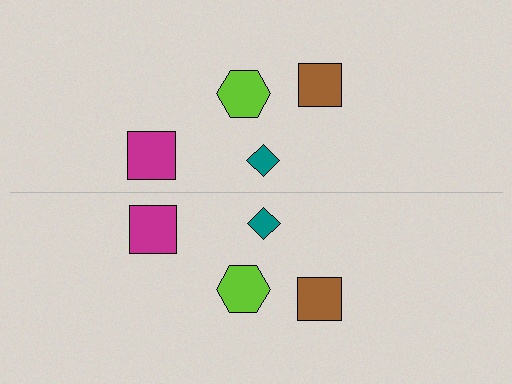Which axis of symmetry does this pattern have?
The pattern has a horizontal axis of symmetry running through the center of the image.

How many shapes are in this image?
There are 8 shapes in this image.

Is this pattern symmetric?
Yes, this pattern has bilateral (reflection) symmetry.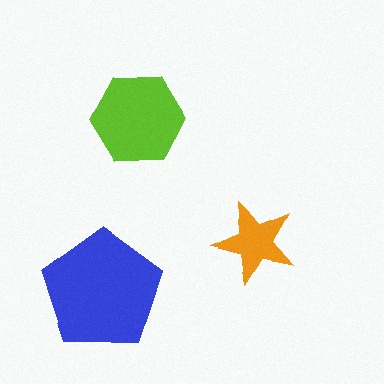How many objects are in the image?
There are 3 objects in the image.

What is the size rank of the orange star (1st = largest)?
3rd.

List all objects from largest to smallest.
The blue pentagon, the lime hexagon, the orange star.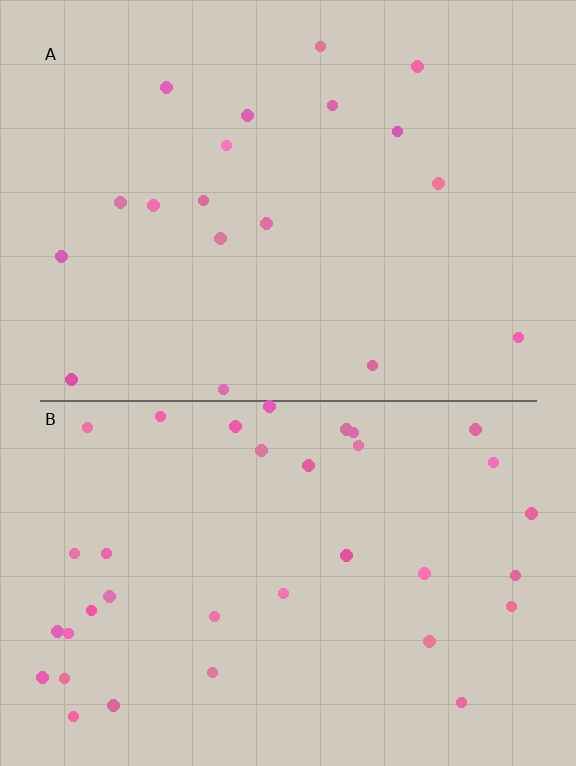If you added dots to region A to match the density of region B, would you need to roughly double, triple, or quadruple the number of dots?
Approximately double.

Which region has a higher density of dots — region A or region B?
B (the bottom).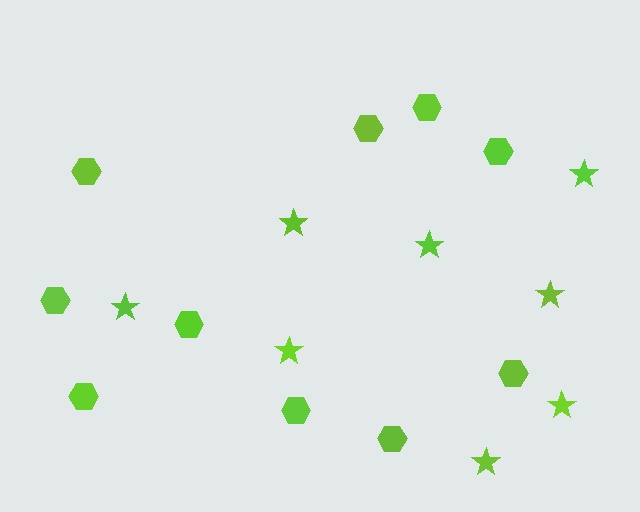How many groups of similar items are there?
There are 2 groups: one group of hexagons (10) and one group of stars (8).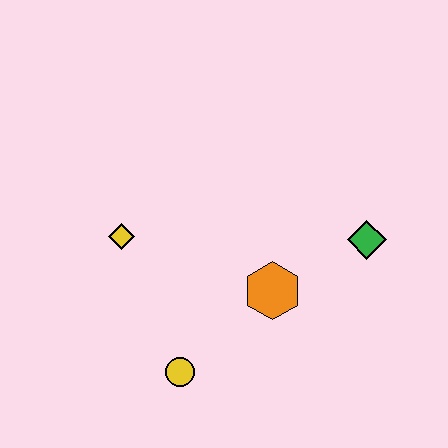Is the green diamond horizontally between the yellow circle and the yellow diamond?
No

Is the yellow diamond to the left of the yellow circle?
Yes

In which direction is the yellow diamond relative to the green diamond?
The yellow diamond is to the left of the green diamond.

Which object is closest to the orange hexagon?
The green diamond is closest to the orange hexagon.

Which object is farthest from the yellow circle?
The green diamond is farthest from the yellow circle.